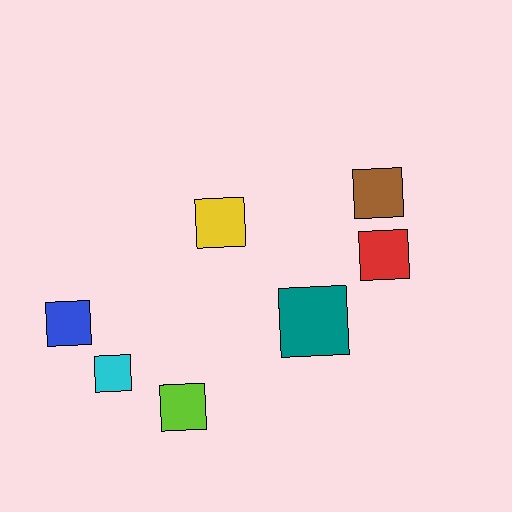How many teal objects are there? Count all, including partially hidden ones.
There is 1 teal object.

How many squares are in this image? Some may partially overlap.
There are 7 squares.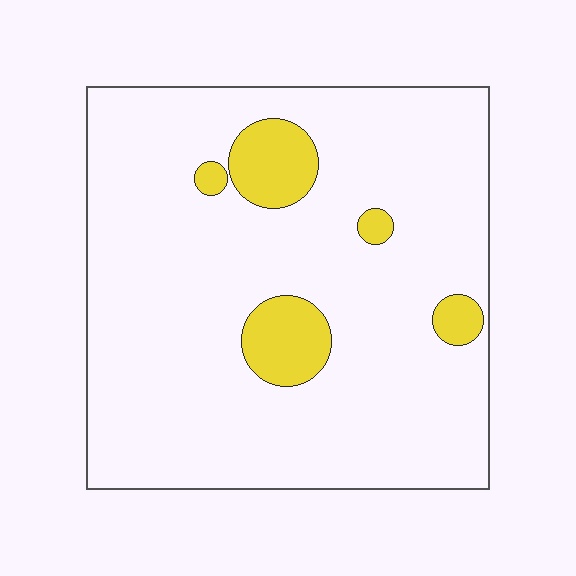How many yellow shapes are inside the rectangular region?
5.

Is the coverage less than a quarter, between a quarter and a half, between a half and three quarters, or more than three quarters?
Less than a quarter.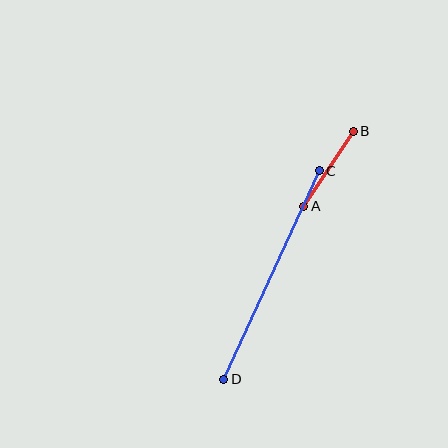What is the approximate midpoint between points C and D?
The midpoint is at approximately (272, 275) pixels.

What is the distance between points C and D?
The distance is approximately 230 pixels.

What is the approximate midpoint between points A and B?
The midpoint is at approximately (329, 169) pixels.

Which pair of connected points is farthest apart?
Points C and D are farthest apart.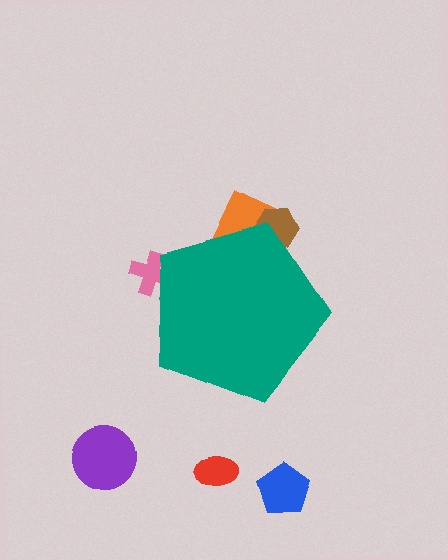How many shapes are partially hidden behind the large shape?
3 shapes are partially hidden.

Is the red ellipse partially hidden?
No, the red ellipse is fully visible.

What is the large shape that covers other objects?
A teal pentagon.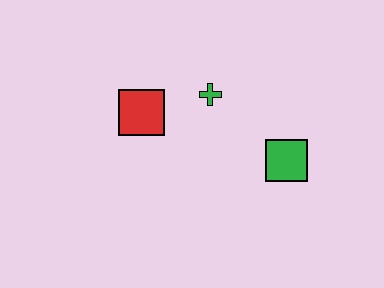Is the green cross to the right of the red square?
Yes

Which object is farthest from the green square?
The red square is farthest from the green square.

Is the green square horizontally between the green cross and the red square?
No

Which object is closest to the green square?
The green cross is closest to the green square.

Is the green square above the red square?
No